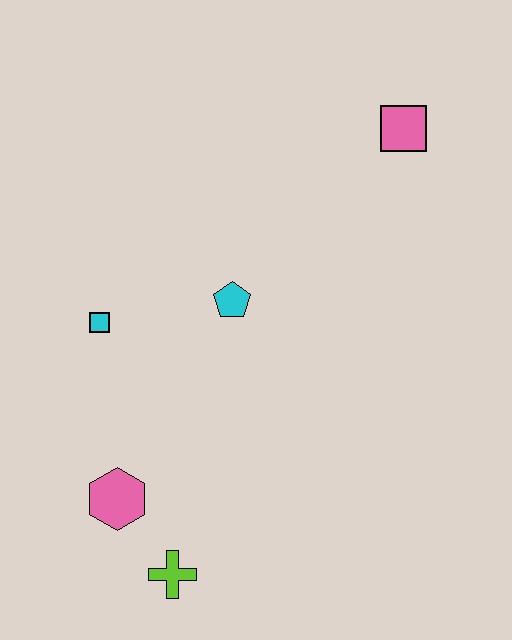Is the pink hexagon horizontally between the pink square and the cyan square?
Yes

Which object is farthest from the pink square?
The lime cross is farthest from the pink square.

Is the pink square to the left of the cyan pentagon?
No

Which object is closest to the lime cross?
The pink hexagon is closest to the lime cross.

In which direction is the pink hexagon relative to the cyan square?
The pink hexagon is below the cyan square.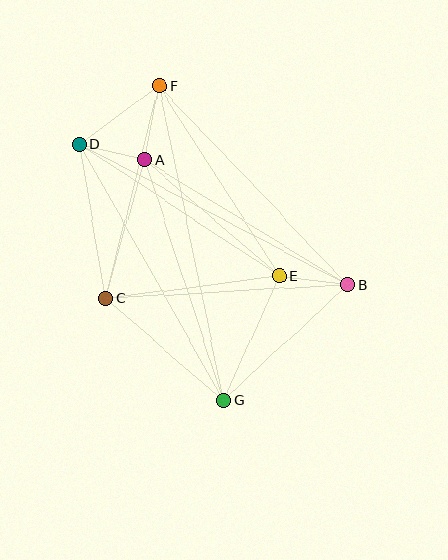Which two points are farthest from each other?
Points F and G are farthest from each other.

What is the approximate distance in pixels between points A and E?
The distance between A and E is approximately 177 pixels.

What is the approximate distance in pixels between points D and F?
The distance between D and F is approximately 99 pixels.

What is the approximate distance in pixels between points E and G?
The distance between E and G is approximately 137 pixels.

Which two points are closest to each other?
Points A and D are closest to each other.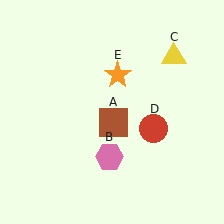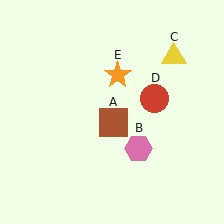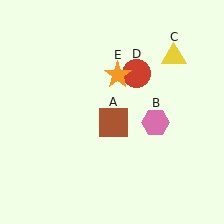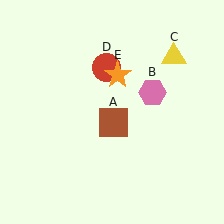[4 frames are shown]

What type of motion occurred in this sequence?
The pink hexagon (object B), red circle (object D) rotated counterclockwise around the center of the scene.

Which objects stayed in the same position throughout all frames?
Brown square (object A) and yellow triangle (object C) and orange star (object E) remained stationary.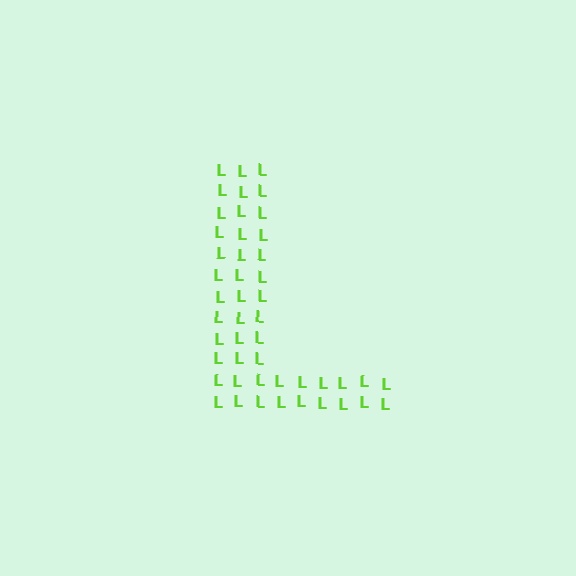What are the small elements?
The small elements are letter L's.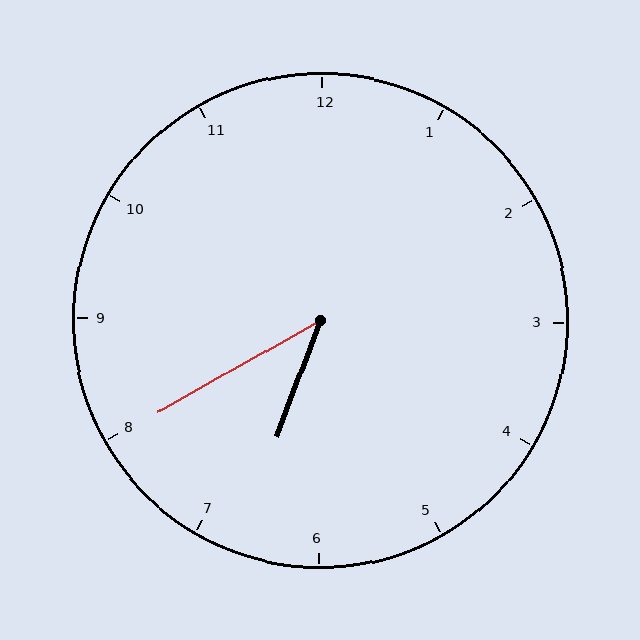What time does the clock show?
6:40.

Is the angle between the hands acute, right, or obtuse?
It is acute.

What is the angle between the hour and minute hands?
Approximately 40 degrees.